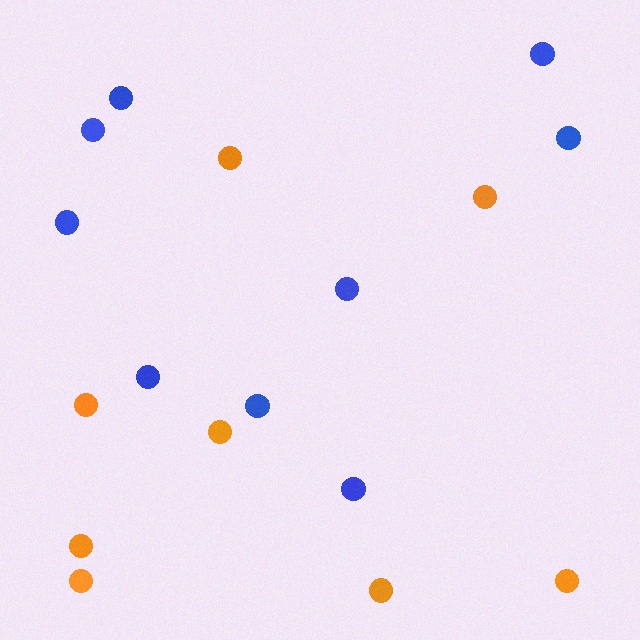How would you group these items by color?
There are 2 groups: one group of orange circles (8) and one group of blue circles (9).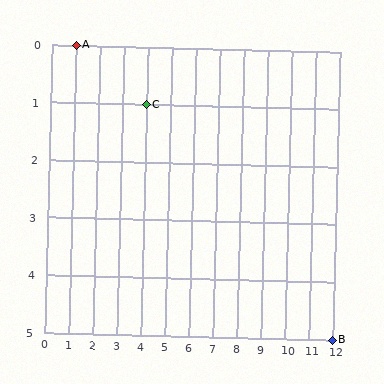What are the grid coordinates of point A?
Point A is at grid coordinates (1, 0).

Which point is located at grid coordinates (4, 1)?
Point C is at (4, 1).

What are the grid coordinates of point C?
Point C is at grid coordinates (4, 1).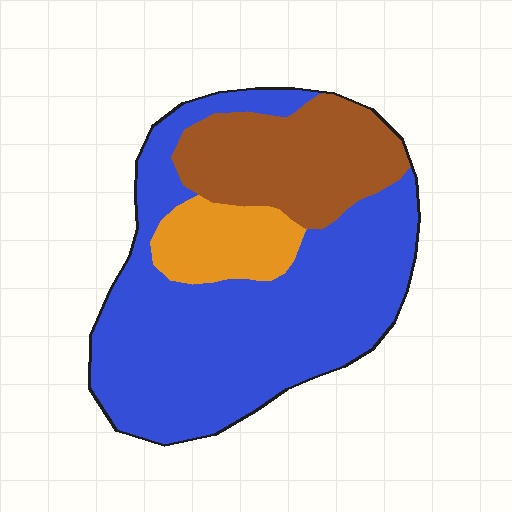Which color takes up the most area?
Blue, at roughly 65%.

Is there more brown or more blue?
Blue.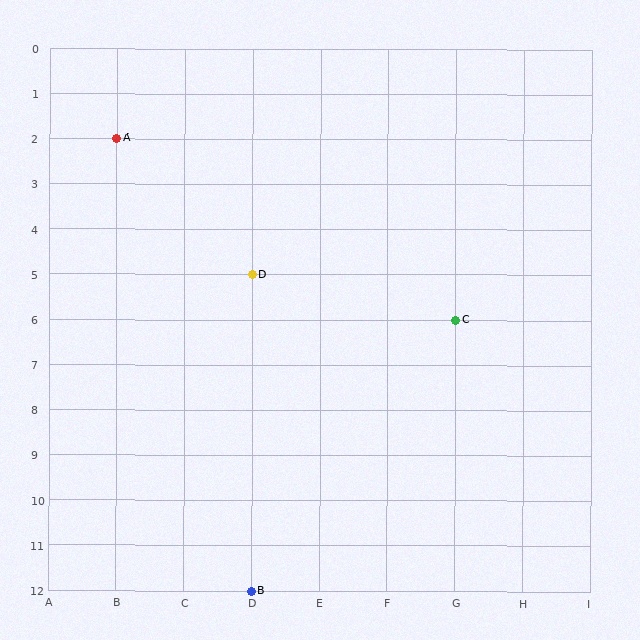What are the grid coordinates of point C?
Point C is at grid coordinates (G, 6).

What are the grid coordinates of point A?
Point A is at grid coordinates (B, 2).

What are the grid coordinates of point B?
Point B is at grid coordinates (D, 12).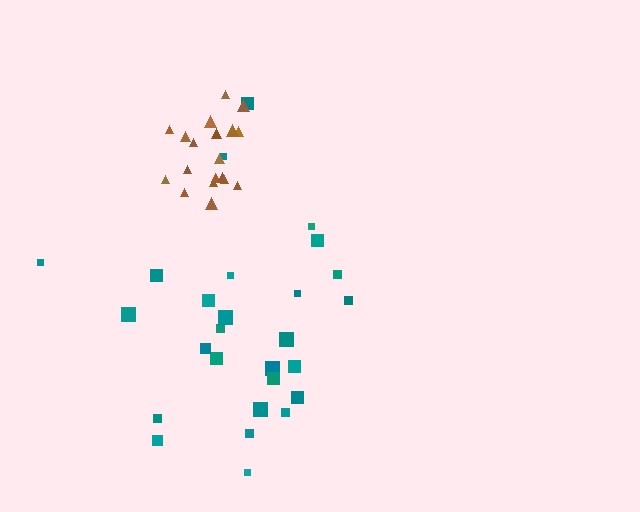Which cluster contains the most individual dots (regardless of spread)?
Teal (27).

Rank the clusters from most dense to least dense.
brown, teal.